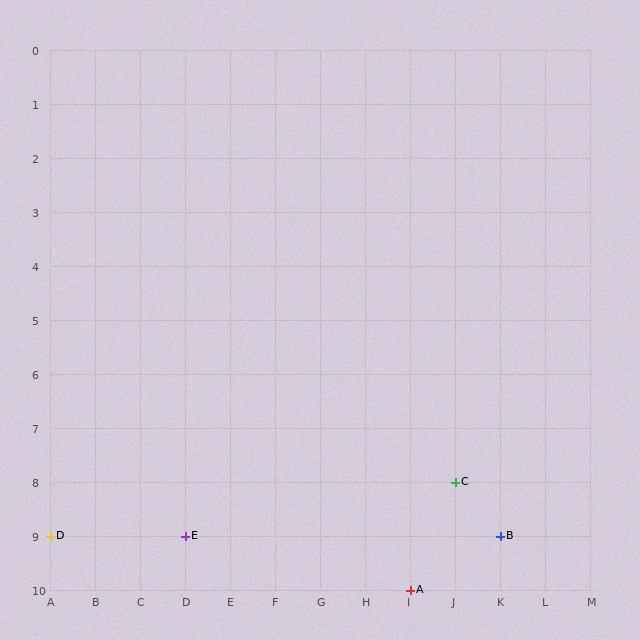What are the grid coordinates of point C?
Point C is at grid coordinates (J, 8).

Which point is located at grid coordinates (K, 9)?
Point B is at (K, 9).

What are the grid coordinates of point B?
Point B is at grid coordinates (K, 9).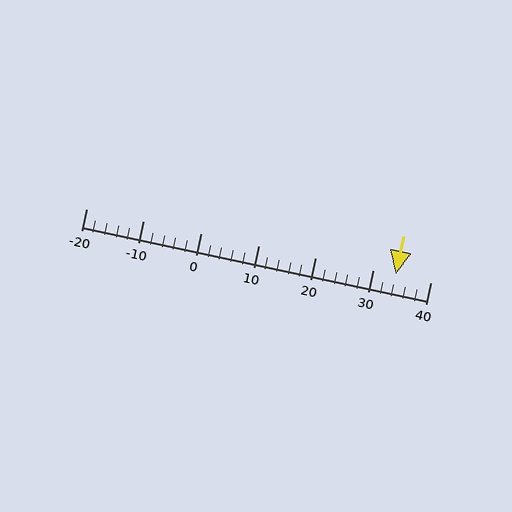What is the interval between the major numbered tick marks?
The major tick marks are spaced 10 units apart.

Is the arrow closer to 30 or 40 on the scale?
The arrow is closer to 30.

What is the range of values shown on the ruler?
The ruler shows values from -20 to 40.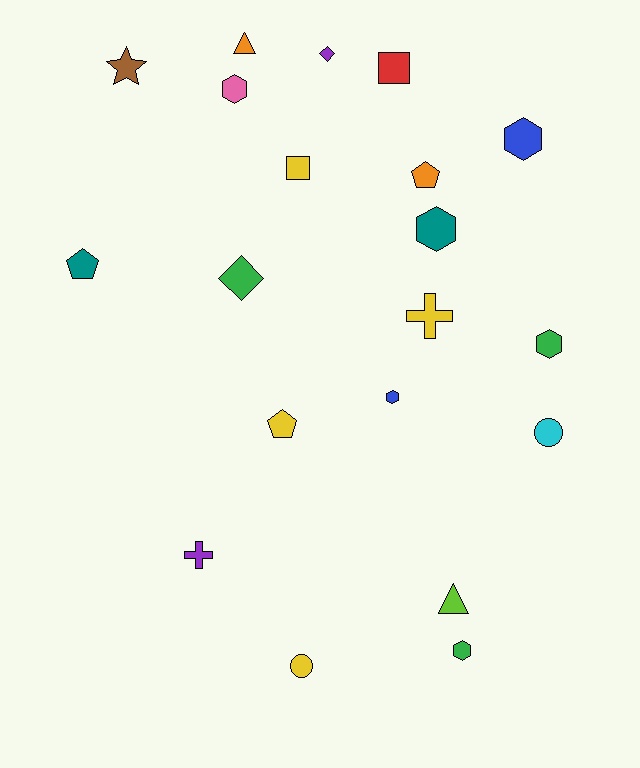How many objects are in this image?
There are 20 objects.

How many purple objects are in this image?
There are 2 purple objects.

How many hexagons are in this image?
There are 6 hexagons.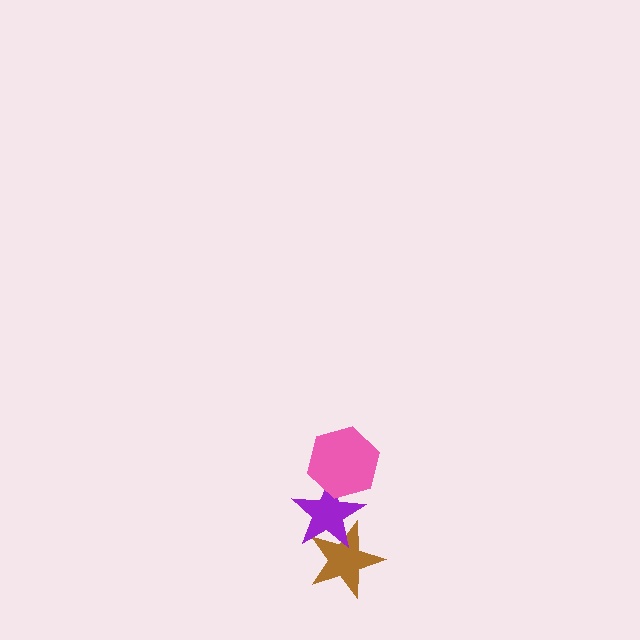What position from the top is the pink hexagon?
The pink hexagon is 1st from the top.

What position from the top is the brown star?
The brown star is 3rd from the top.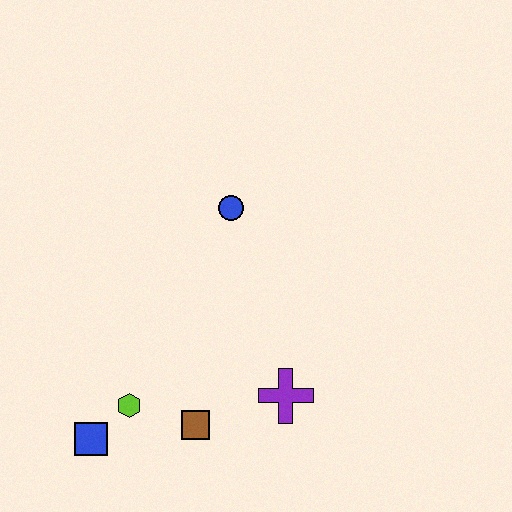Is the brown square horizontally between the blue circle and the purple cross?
No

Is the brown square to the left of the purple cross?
Yes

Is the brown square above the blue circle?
No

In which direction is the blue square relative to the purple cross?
The blue square is to the left of the purple cross.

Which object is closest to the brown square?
The lime hexagon is closest to the brown square.